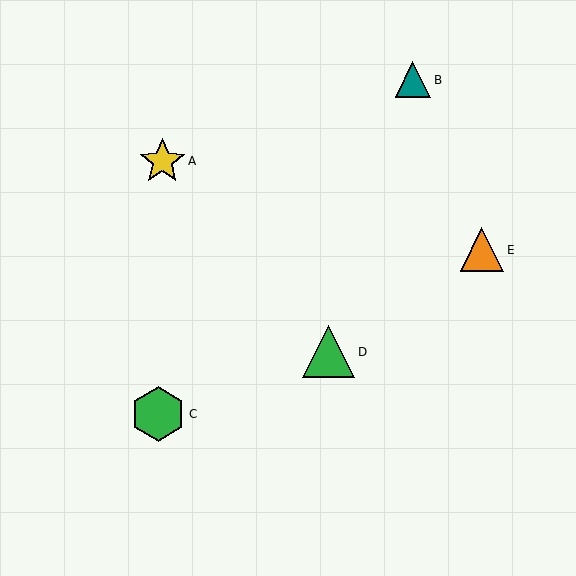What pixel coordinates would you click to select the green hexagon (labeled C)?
Click at (158, 414) to select the green hexagon C.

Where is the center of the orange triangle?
The center of the orange triangle is at (482, 250).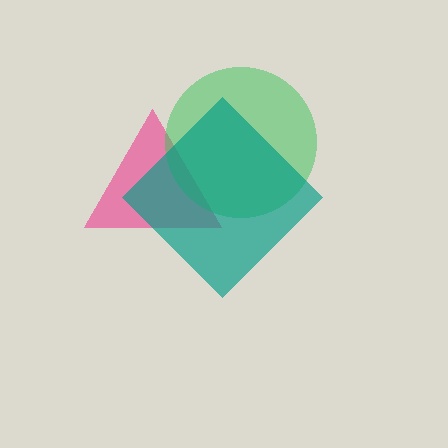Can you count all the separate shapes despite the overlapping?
Yes, there are 3 separate shapes.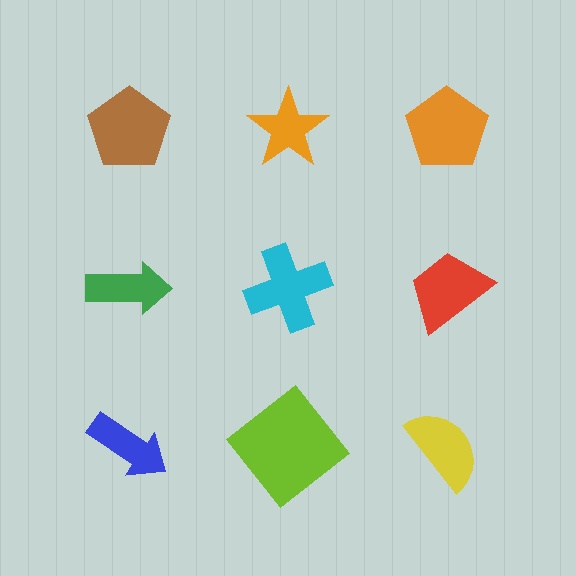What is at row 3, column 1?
A blue arrow.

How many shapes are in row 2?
3 shapes.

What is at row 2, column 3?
A red trapezoid.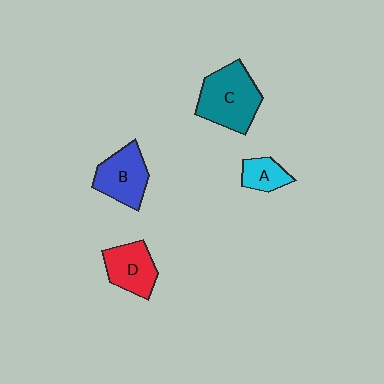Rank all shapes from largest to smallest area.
From largest to smallest: C (teal), B (blue), D (red), A (cyan).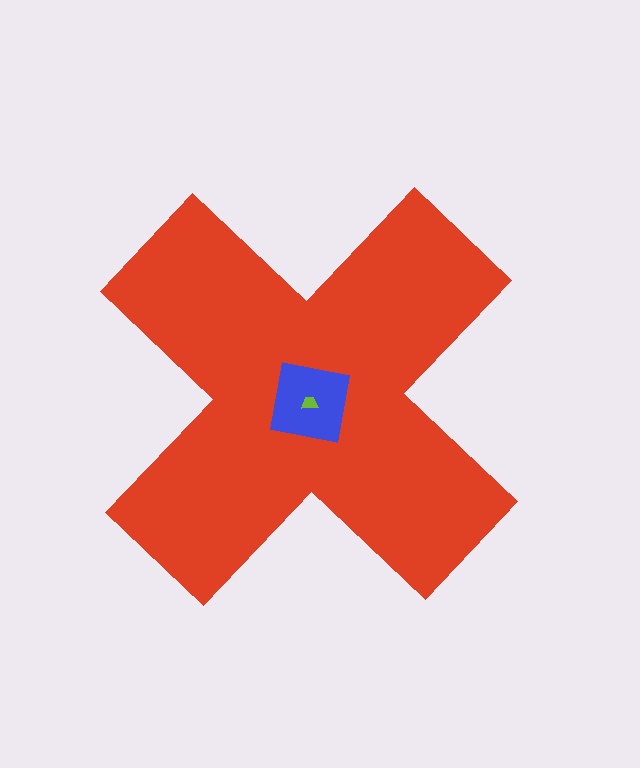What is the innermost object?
The lime trapezoid.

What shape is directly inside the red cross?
The blue square.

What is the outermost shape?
The red cross.